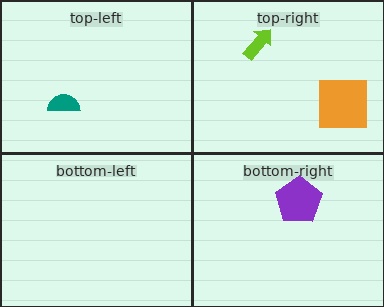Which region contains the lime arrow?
The top-right region.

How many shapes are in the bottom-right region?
1.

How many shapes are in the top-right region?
2.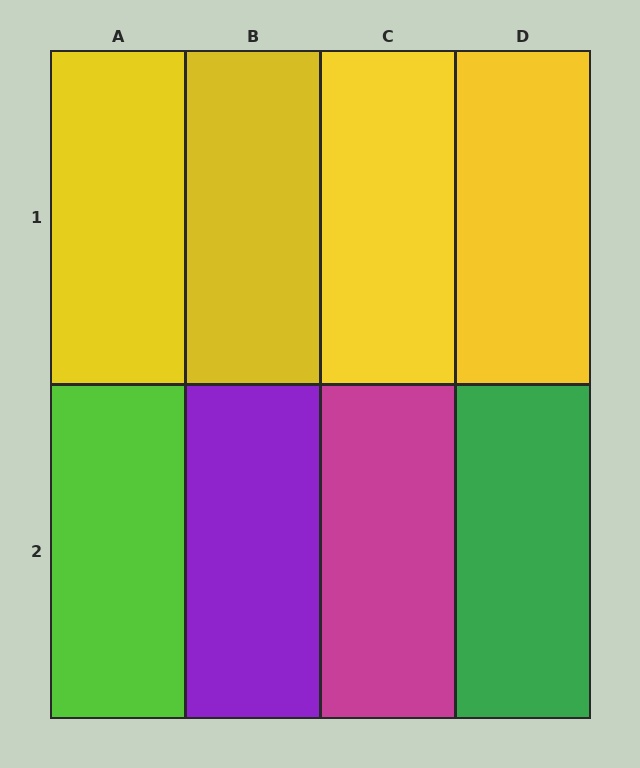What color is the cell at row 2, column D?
Green.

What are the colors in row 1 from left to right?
Yellow, yellow, yellow, yellow.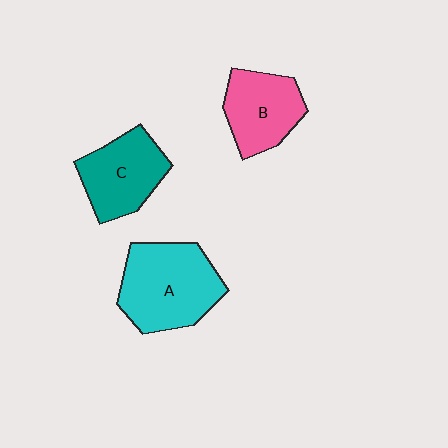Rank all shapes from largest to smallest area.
From largest to smallest: A (cyan), C (teal), B (pink).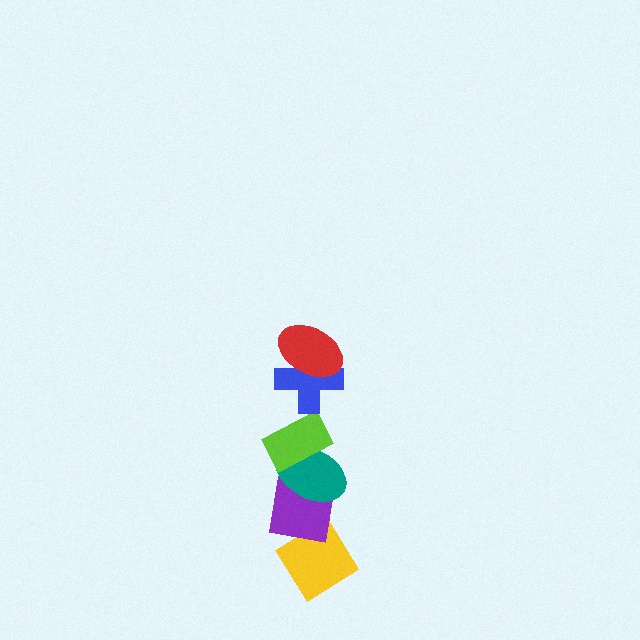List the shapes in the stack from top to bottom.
From top to bottom: the red ellipse, the blue cross, the lime rectangle, the teal ellipse, the purple square, the yellow diamond.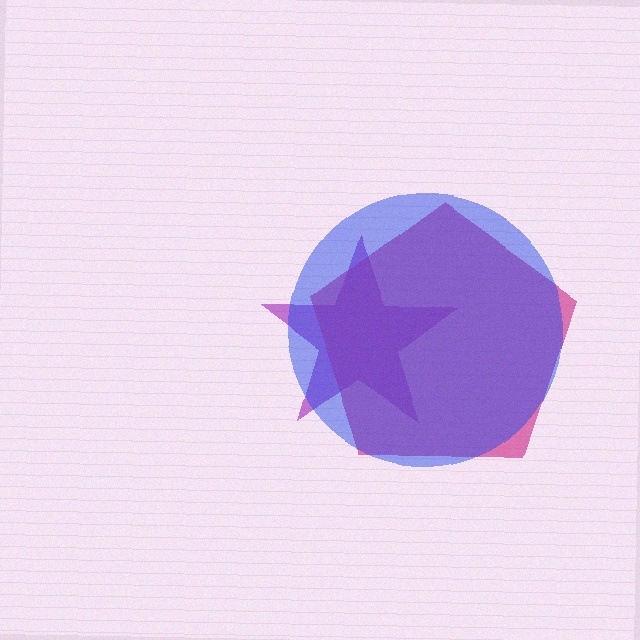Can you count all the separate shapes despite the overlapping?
Yes, there are 3 separate shapes.